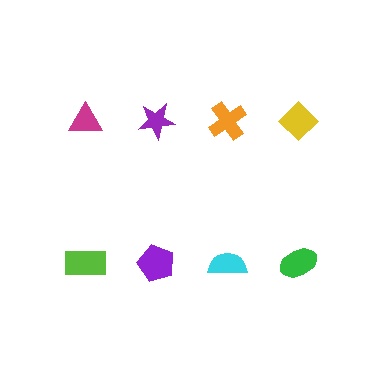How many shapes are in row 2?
4 shapes.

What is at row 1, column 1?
A magenta triangle.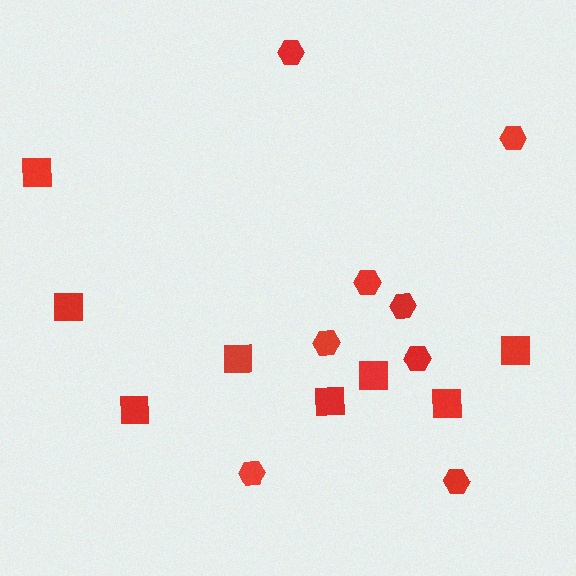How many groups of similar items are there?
There are 2 groups: one group of squares (8) and one group of hexagons (8).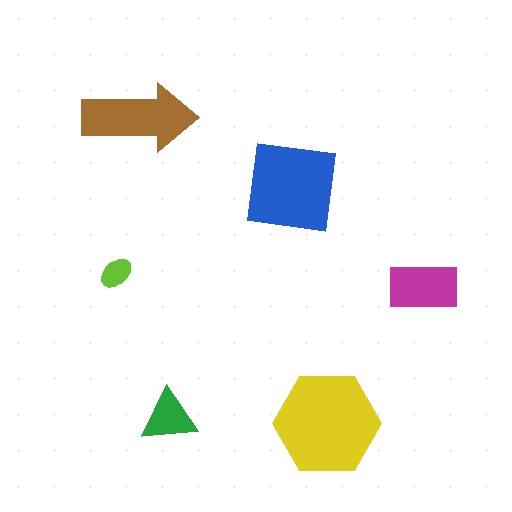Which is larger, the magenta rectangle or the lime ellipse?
The magenta rectangle.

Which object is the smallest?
The lime ellipse.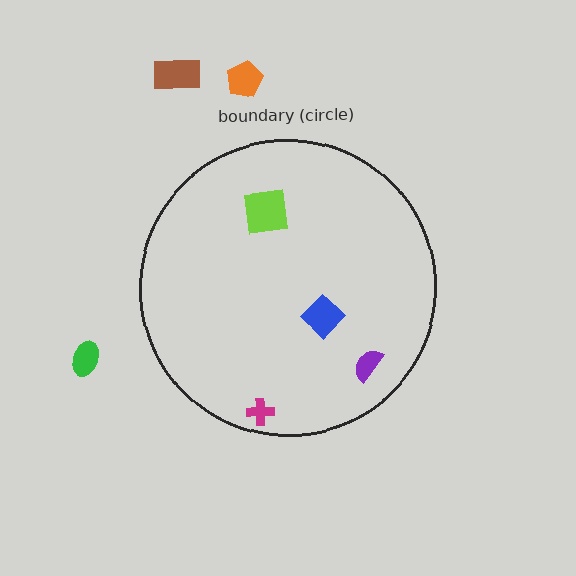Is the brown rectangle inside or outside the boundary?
Outside.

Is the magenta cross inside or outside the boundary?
Inside.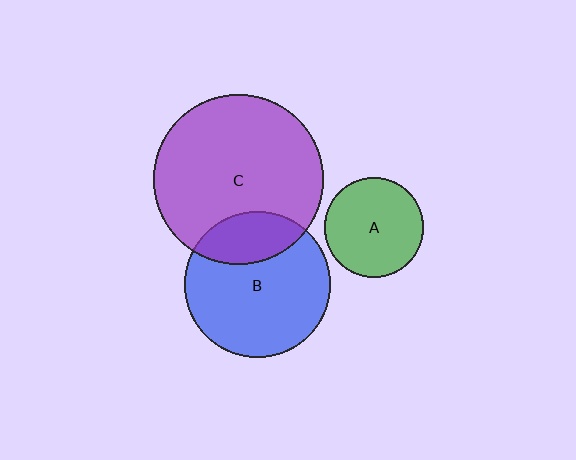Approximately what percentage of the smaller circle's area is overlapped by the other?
Approximately 25%.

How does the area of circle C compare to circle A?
Approximately 2.9 times.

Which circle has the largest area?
Circle C (purple).